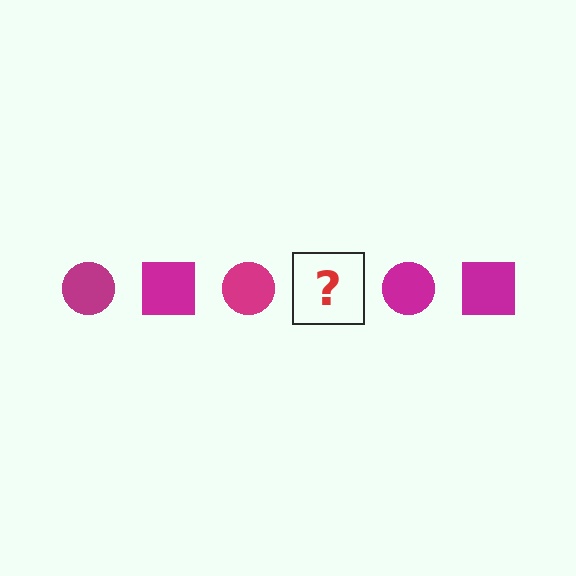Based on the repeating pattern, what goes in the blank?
The blank should be a magenta square.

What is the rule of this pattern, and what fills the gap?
The rule is that the pattern cycles through circle, square shapes in magenta. The gap should be filled with a magenta square.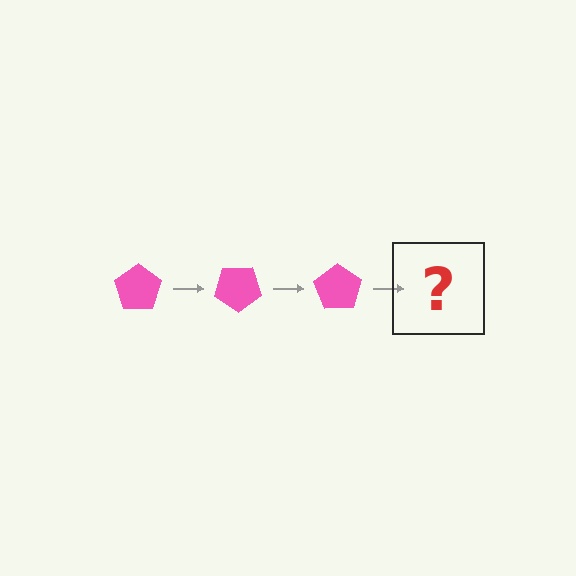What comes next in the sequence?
The next element should be a pink pentagon rotated 105 degrees.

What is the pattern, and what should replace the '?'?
The pattern is that the pentagon rotates 35 degrees each step. The '?' should be a pink pentagon rotated 105 degrees.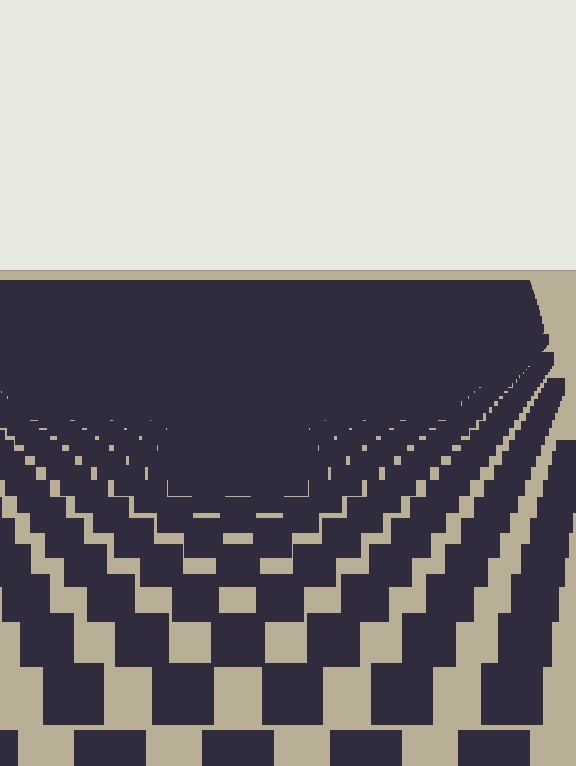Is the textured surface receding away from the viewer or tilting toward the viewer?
The surface is receding away from the viewer. Texture elements get smaller and denser toward the top.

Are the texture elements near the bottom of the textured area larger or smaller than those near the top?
Larger. Near the bottom, elements are closer to the viewer and appear at a bigger on-screen size.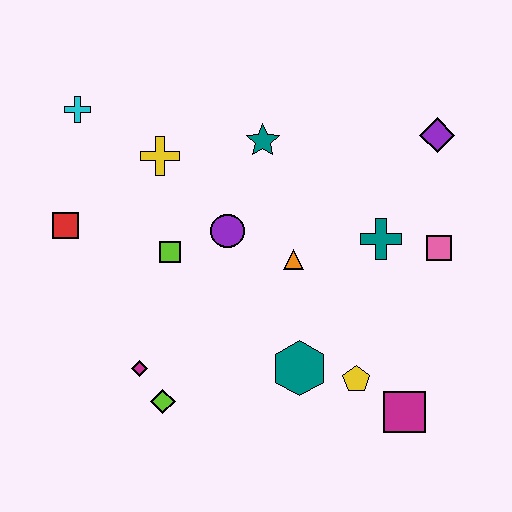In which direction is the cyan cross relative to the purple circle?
The cyan cross is to the left of the purple circle.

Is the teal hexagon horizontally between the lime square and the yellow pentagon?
Yes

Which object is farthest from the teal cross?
The cyan cross is farthest from the teal cross.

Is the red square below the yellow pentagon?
No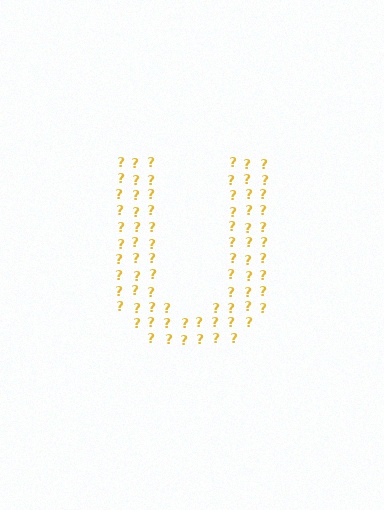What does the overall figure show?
The overall figure shows the letter U.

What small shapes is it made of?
It is made of small question marks.